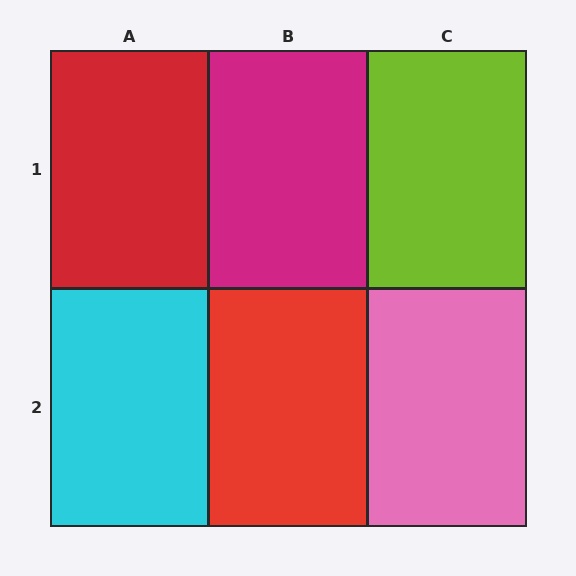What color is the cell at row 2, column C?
Pink.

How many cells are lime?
1 cell is lime.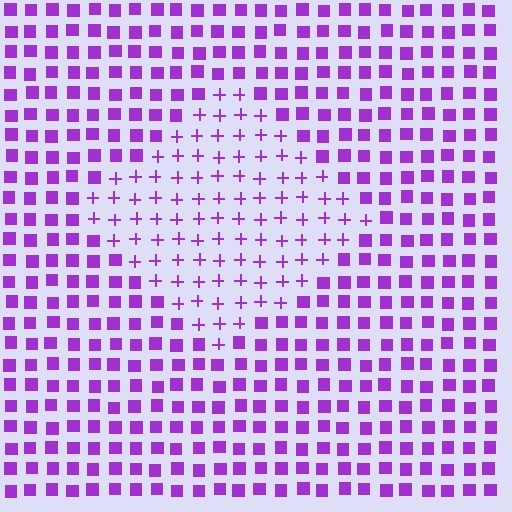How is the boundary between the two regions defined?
The boundary is defined by a change in element shape: plus signs inside vs. squares outside. All elements share the same color and spacing.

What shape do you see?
I see a diamond.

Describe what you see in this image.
The image is filled with small purple elements arranged in a uniform grid. A diamond-shaped region contains plus signs, while the surrounding area contains squares. The boundary is defined purely by the change in element shape.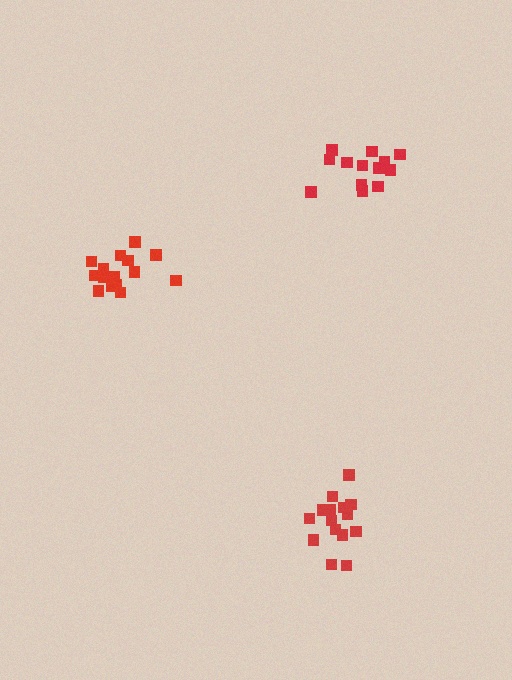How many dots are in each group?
Group 1: 15 dots, Group 2: 15 dots, Group 3: 13 dots (43 total).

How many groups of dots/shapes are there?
There are 3 groups.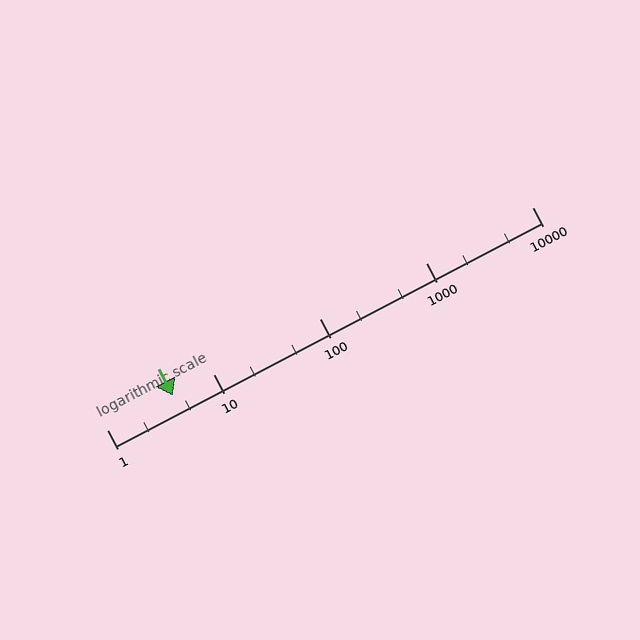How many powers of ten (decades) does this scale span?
The scale spans 4 decades, from 1 to 10000.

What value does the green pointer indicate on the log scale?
The pointer indicates approximately 4.2.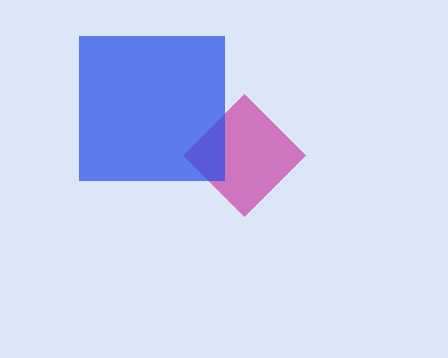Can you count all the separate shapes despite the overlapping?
Yes, there are 2 separate shapes.